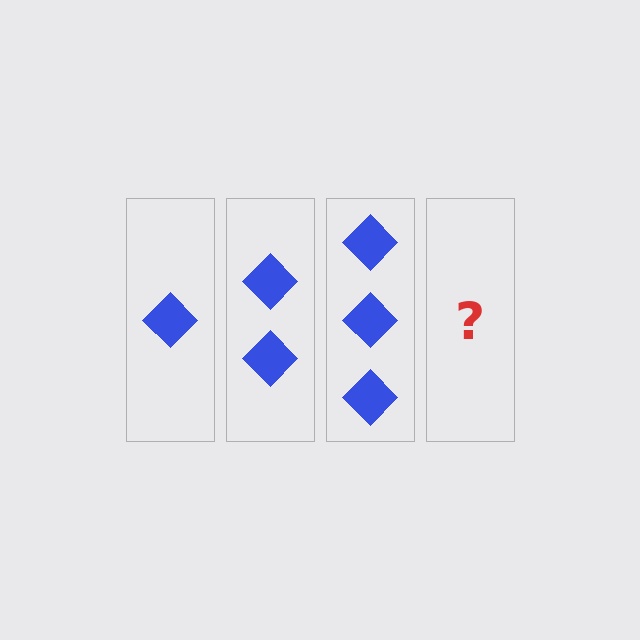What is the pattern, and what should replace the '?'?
The pattern is that each step adds one more diamond. The '?' should be 4 diamonds.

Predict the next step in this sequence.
The next step is 4 diamonds.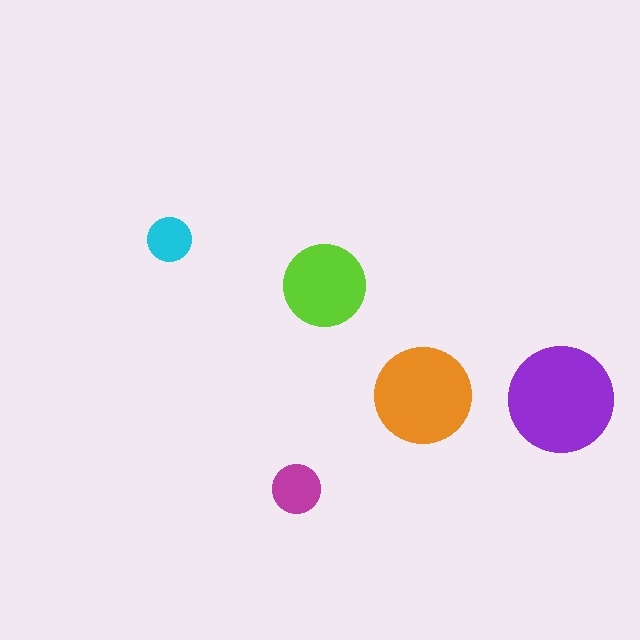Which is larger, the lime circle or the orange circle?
The orange one.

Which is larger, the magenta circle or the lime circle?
The lime one.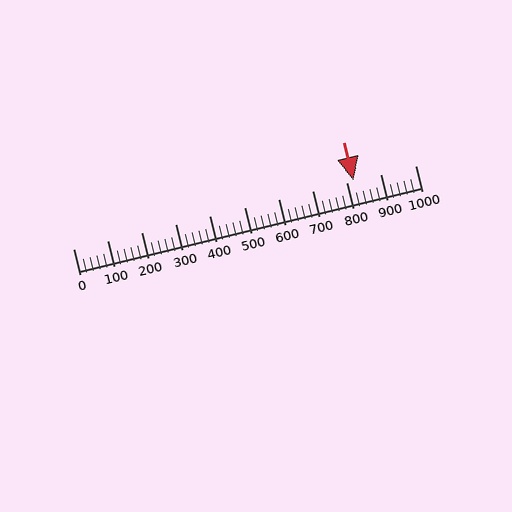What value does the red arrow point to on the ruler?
The red arrow points to approximately 820.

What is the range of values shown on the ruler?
The ruler shows values from 0 to 1000.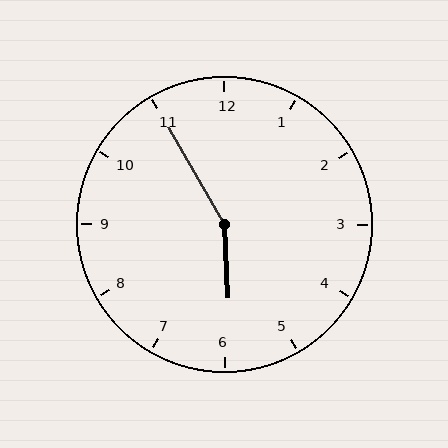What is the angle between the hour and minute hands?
Approximately 152 degrees.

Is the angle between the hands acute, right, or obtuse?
It is obtuse.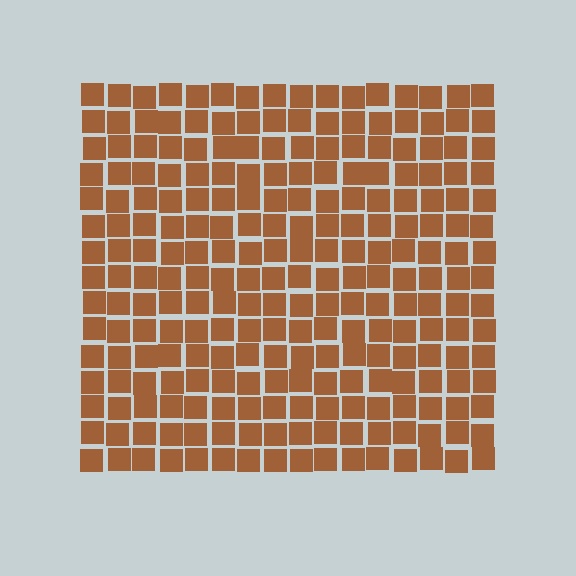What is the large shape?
The large shape is a square.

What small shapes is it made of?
It is made of small squares.